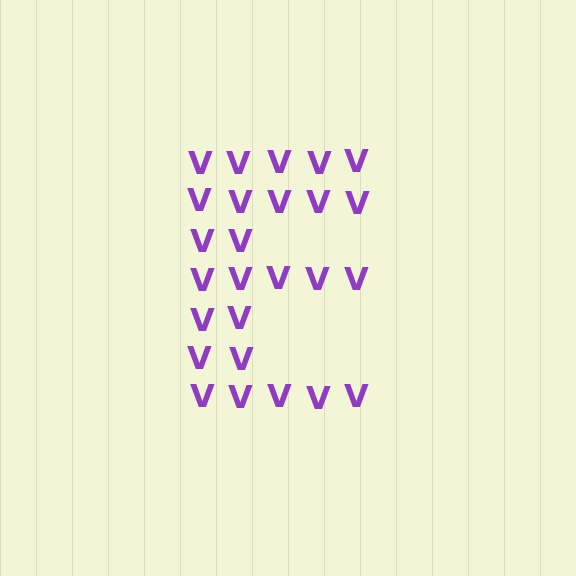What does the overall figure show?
The overall figure shows the letter E.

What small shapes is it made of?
It is made of small letter V's.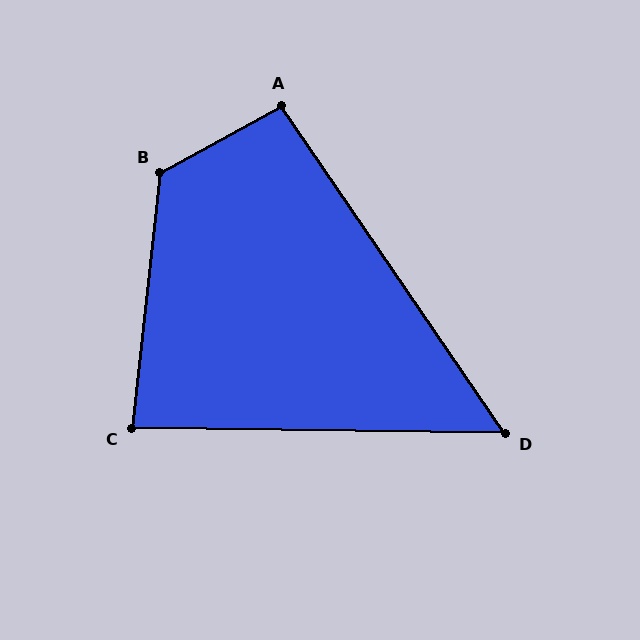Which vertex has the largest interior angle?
B, at approximately 125 degrees.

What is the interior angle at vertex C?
Approximately 84 degrees (acute).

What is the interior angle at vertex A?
Approximately 96 degrees (obtuse).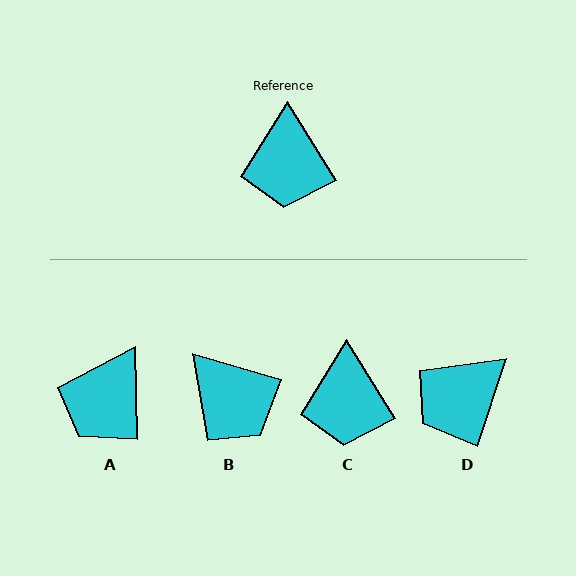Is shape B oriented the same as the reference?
No, it is off by about 42 degrees.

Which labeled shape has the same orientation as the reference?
C.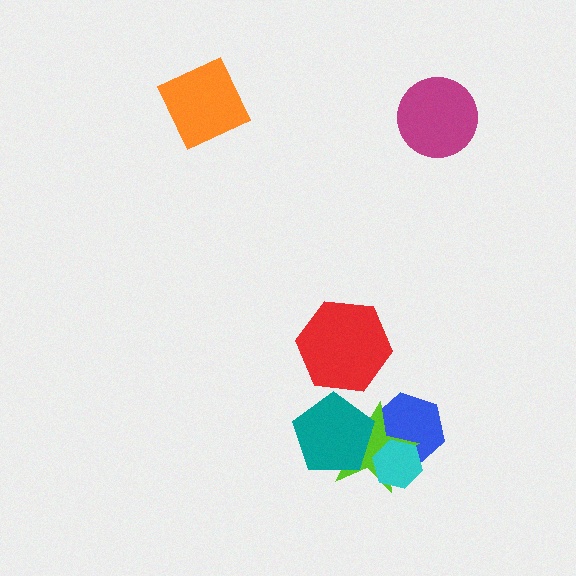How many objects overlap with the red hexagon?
0 objects overlap with the red hexagon.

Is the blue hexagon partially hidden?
Yes, it is partially covered by another shape.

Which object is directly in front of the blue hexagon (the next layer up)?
The lime star is directly in front of the blue hexagon.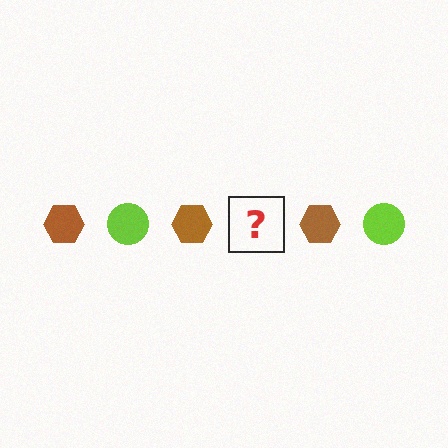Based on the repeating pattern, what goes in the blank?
The blank should be a lime circle.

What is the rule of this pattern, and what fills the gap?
The rule is that the pattern alternates between brown hexagon and lime circle. The gap should be filled with a lime circle.